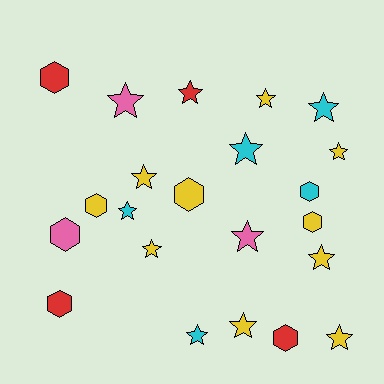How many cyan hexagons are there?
There is 1 cyan hexagon.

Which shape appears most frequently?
Star, with 14 objects.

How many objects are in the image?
There are 22 objects.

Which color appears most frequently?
Yellow, with 10 objects.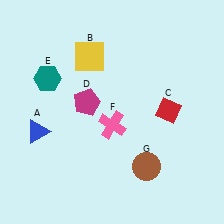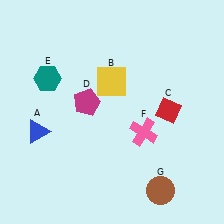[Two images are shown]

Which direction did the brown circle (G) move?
The brown circle (G) moved down.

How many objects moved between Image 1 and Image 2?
3 objects moved between the two images.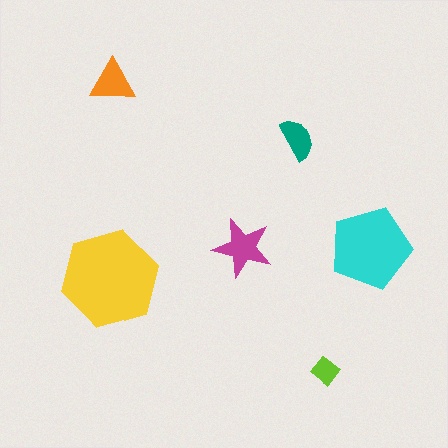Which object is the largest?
The yellow hexagon.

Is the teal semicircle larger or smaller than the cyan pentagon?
Smaller.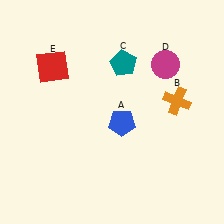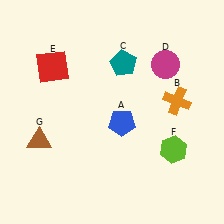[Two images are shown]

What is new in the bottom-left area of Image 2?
A brown triangle (G) was added in the bottom-left area of Image 2.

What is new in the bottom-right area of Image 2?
A lime hexagon (F) was added in the bottom-right area of Image 2.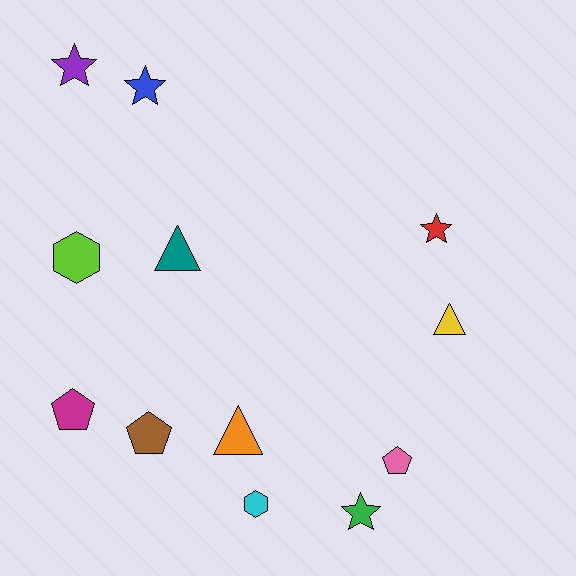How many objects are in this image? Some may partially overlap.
There are 12 objects.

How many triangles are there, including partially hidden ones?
There are 3 triangles.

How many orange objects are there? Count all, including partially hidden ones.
There is 1 orange object.